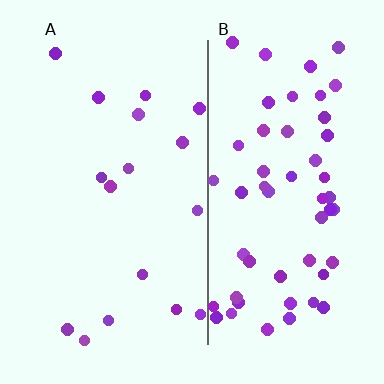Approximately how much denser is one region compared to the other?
Approximately 3.3× — region B over region A.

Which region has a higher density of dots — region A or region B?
B (the right).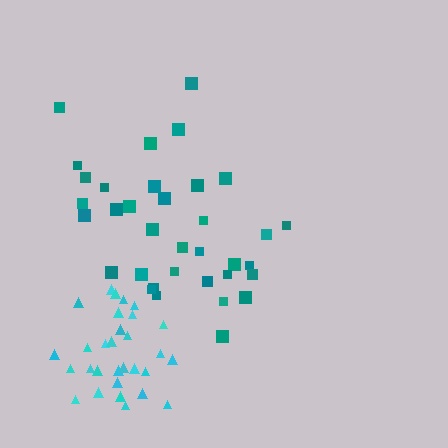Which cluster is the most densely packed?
Cyan.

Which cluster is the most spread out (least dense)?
Teal.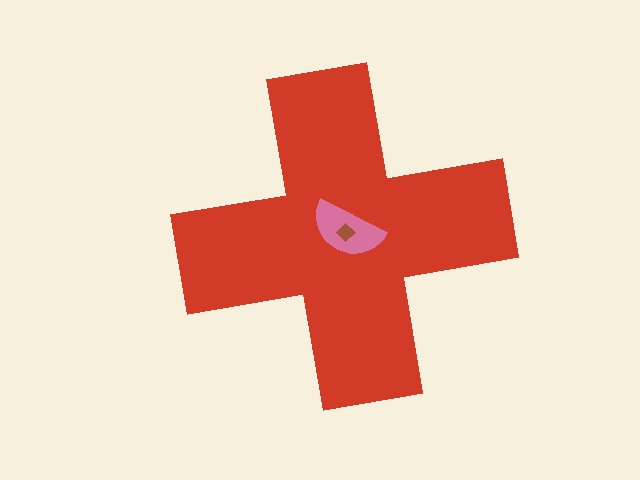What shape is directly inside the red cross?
The pink semicircle.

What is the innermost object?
The brown diamond.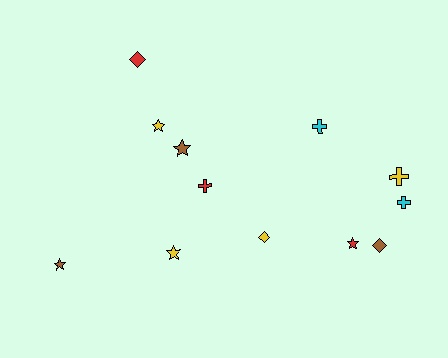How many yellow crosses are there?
There is 1 yellow cross.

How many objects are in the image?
There are 12 objects.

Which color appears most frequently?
Yellow, with 4 objects.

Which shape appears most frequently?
Star, with 5 objects.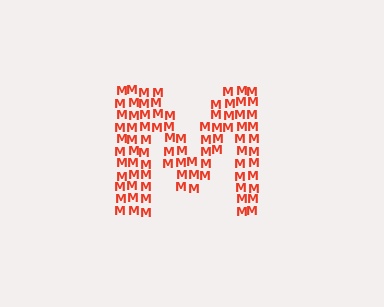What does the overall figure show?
The overall figure shows the letter M.